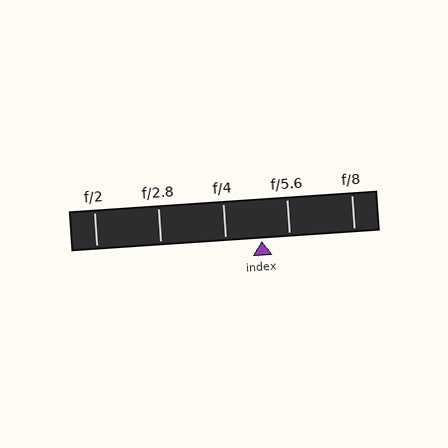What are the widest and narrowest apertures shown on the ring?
The widest aperture shown is f/2 and the narrowest is f/8.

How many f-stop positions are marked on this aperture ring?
There are 5 f-stop positions marked.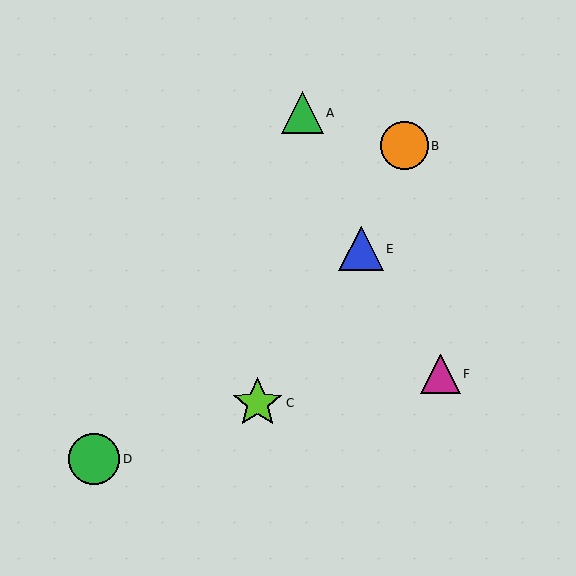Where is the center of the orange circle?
The center of the orange circle is at (404, 146).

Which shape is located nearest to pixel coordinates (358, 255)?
The blue triangle (labeled E) at (361, 249) is nearest to that location.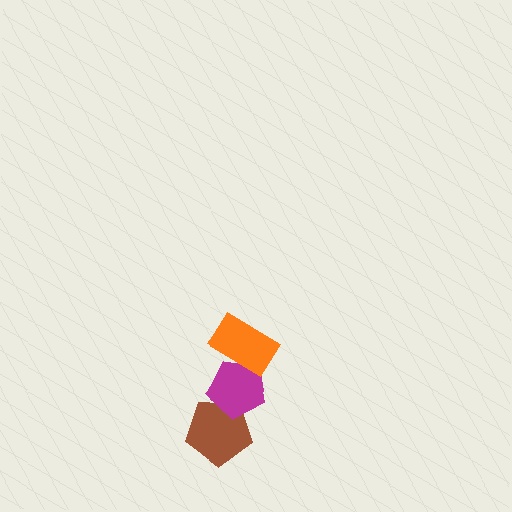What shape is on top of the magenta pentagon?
The orange rectangle is on top of the magenta pentagon.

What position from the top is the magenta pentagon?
The magenta pentagon is 2nd from the top.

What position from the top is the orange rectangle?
The orange rectangle is 1st from the top.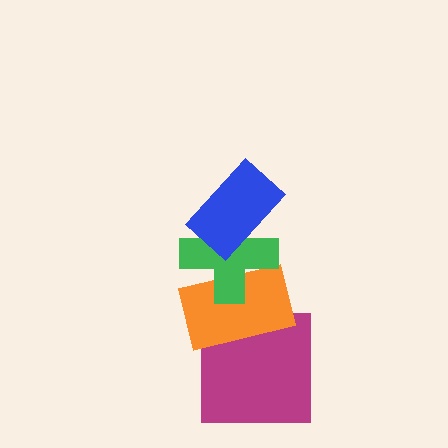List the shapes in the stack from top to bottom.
From top to bottom: the blue rectangle, the green cross, the orange rectangle, the magenta square.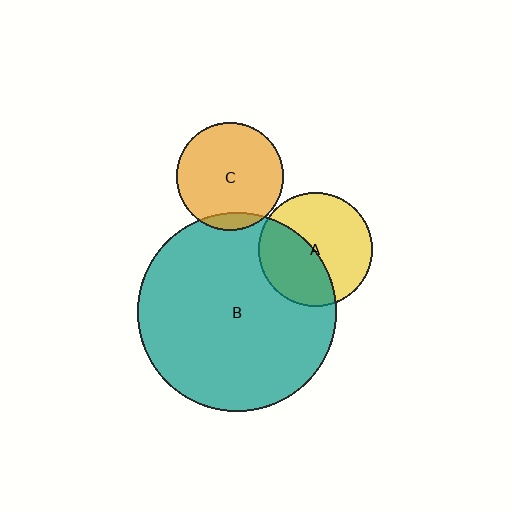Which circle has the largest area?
Circle B (teal).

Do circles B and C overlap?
Yes.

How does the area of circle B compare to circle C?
Approximately 3.4 times.